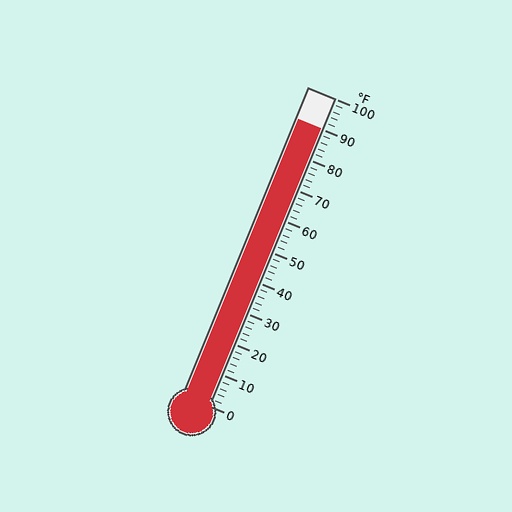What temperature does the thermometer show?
The thermometer shows approximately 90°F.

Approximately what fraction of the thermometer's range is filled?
The thermometer is filled to approximately 90% of its range.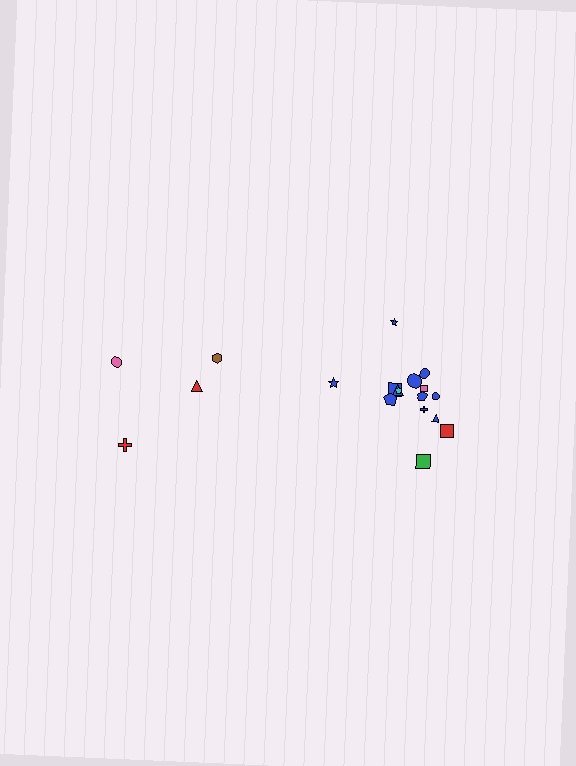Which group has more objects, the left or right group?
The right group.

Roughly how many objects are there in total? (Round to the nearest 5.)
Roughly 20 objects in total.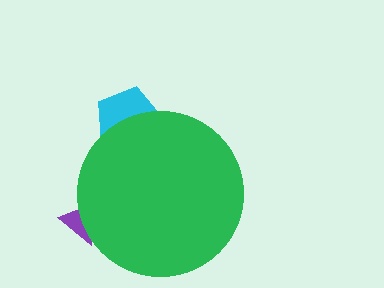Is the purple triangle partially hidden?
Yes, the purple triangle is partially hidden behind the green circle.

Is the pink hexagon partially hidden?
Yes, the pink hexagon is partially hidden behind the green circle.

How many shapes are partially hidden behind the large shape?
3 shapes are partially hidden.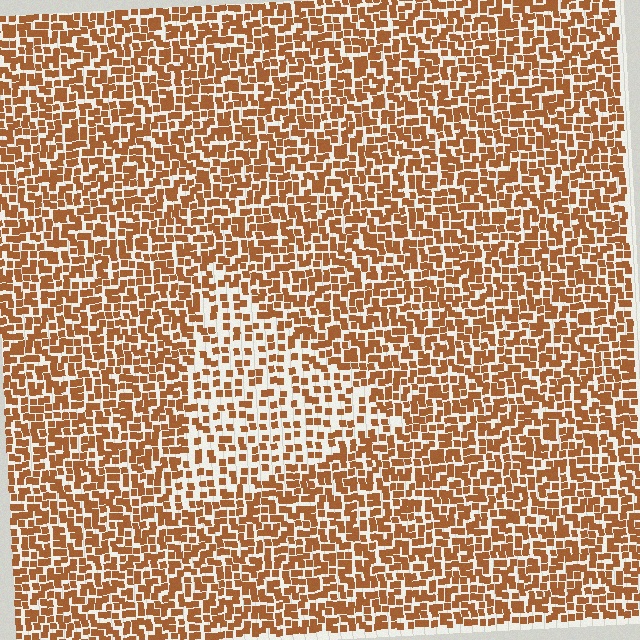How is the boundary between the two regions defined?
The boundary is defined by a change in element density (approximately 1.8x ratio). All elements are the same color, size, and shape.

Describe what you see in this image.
The image contains small brown elements arranged at two different densities. A triangle-shaped region is visible where the elements are less densely packed than the surrounding area.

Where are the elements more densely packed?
The elements are more densely packed outside the triangle boundary.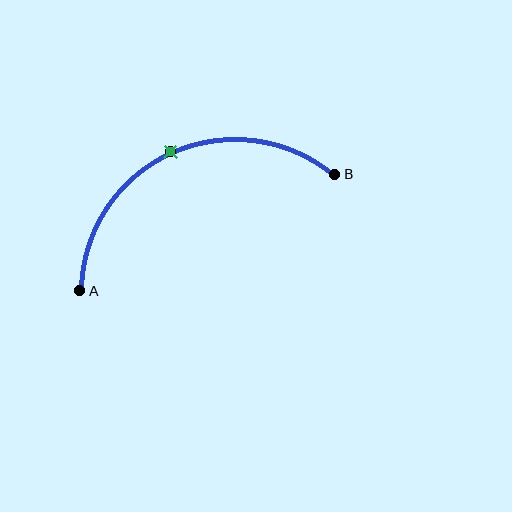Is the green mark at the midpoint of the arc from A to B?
Yes. The green mark lies on the arc at equal arc-length from both A and B — it is the arc midpoint.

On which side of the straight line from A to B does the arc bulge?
The arc bulges above the straight line connecting A and B.